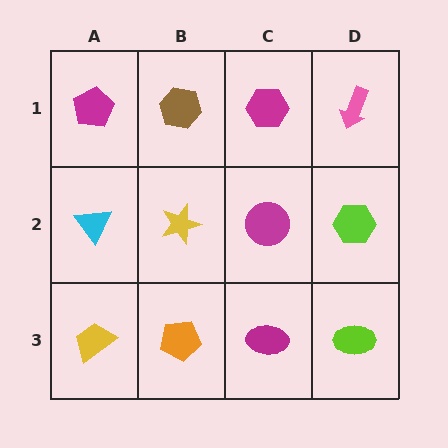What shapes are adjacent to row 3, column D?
A lime hexagon (row 2, column D), a magenta ellipse (row 3, column C).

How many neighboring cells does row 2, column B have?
4.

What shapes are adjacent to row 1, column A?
A cyan triangle (row 2, column A), a brown hexagon (row 1, column B).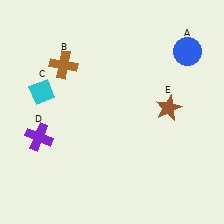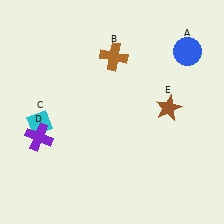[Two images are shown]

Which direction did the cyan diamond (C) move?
The cyan diamond (C) moved down.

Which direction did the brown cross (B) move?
The brown cross (B) moved right.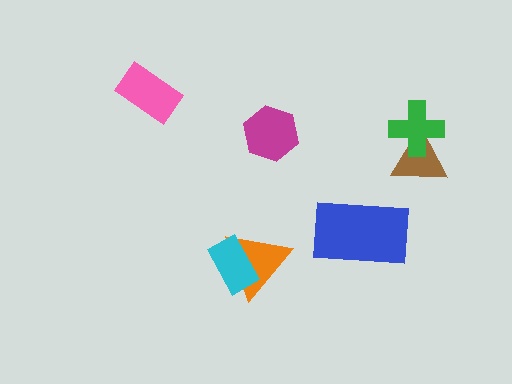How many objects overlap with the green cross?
1 object overlaps with the green cross.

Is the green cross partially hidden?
No, no other shape covers it.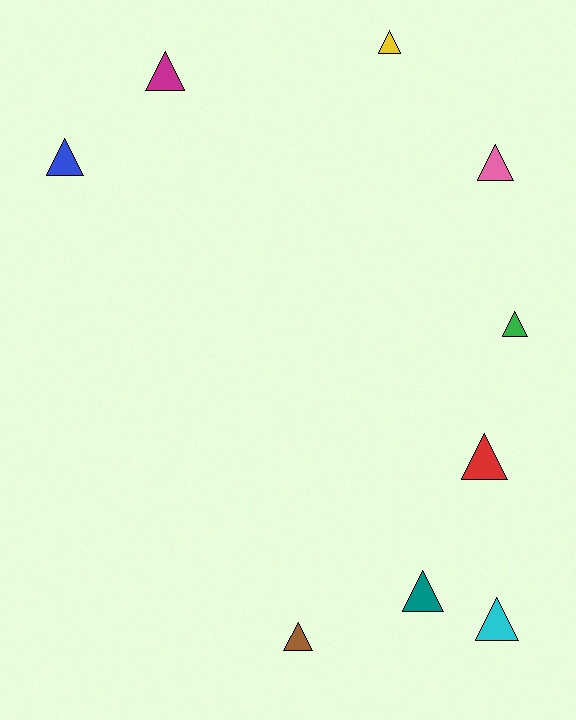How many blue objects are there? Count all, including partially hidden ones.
There is 1 blue object.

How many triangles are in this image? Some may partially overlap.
There are 9 triangles.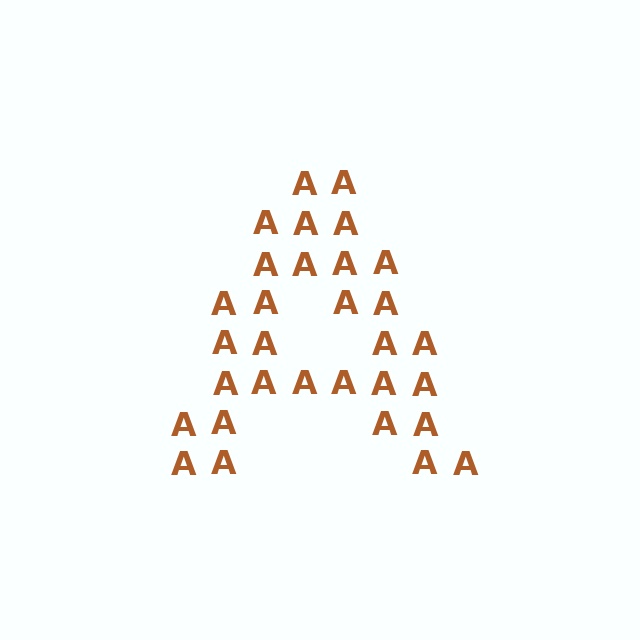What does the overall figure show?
The overall figure shows the letter A.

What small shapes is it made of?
It is made of small letter A's.